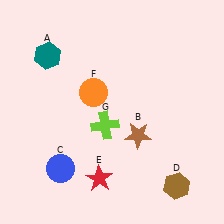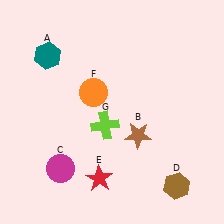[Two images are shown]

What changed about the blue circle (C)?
In Image 1, C is blue. In Image 2, it changed to magenta.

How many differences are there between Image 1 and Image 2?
There is 1 difference between the two images.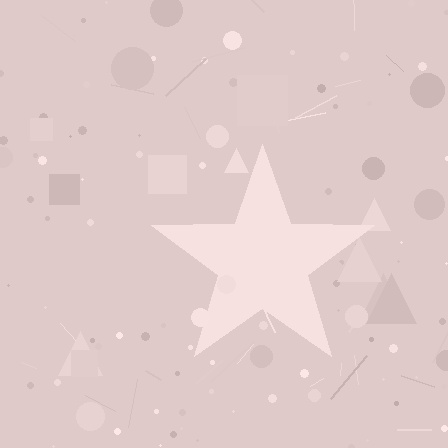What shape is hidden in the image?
A star is hidden in the image.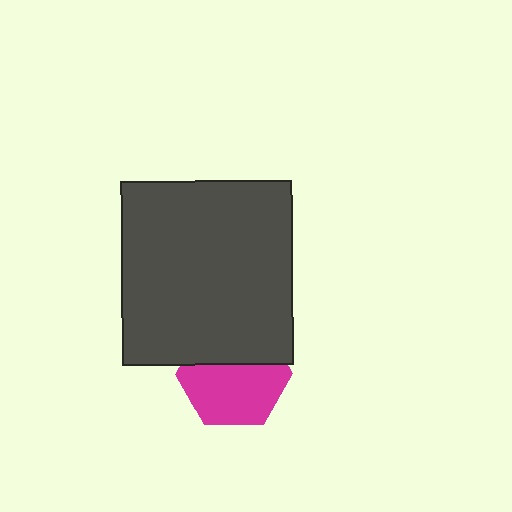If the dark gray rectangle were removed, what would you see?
You would see the complete magenta hexagon.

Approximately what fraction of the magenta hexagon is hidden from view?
Roughly 40% of the magenta hexagon is hidden behind the dark gray rectangle.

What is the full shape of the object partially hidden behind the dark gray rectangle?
The partially hidden object is a magenta hexagon.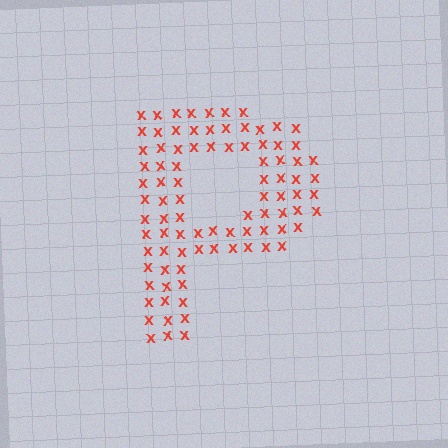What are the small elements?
The small elements are letter X's.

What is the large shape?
The large shape is the letter P.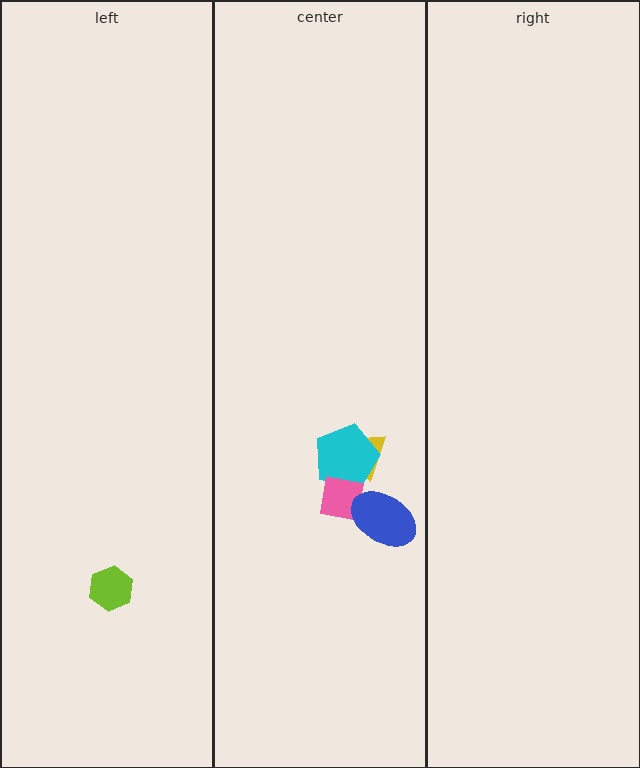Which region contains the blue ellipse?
The center region.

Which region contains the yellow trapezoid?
The center region.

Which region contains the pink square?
The center region.